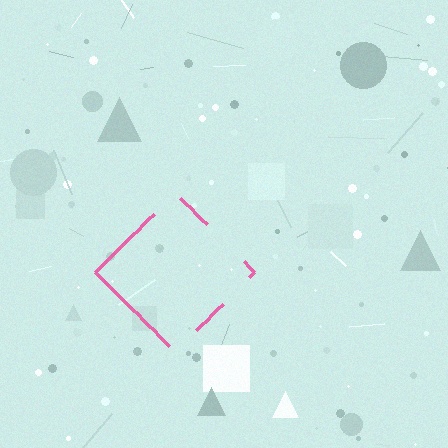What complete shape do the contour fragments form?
The contour fragments form a diamond.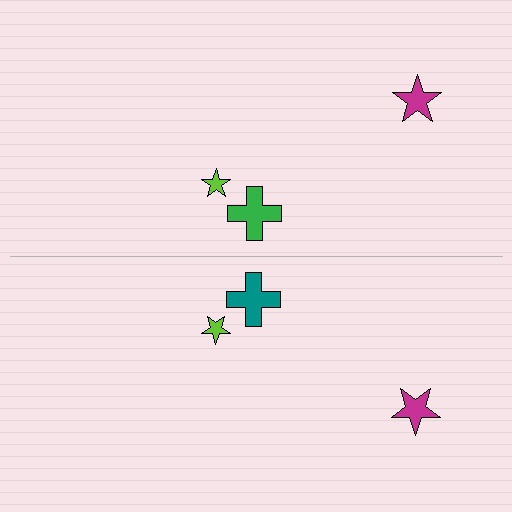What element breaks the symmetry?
The teal cross on the bottom side breaks the symmetry — its mirror counterpart is green.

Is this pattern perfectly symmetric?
No, the pattern is not perfectly symmetric. The teal cross on the bottom side breaks the symmetry — its mirror counterpart is green.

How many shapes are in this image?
There are 6 shapes in this image.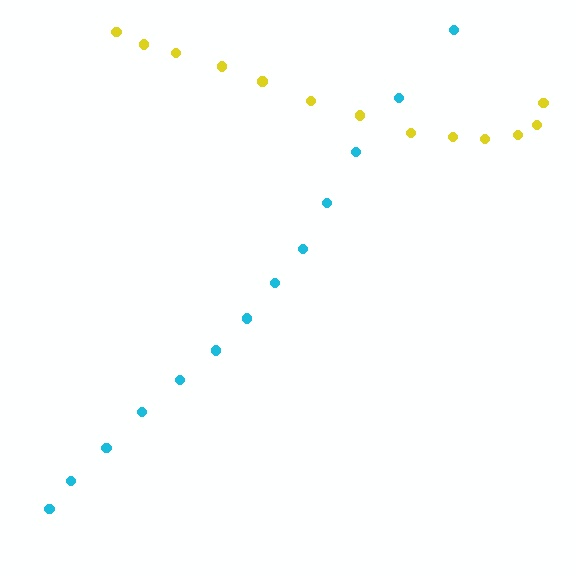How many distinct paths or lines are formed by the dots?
There are 2 distinct paths.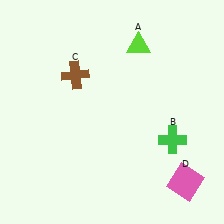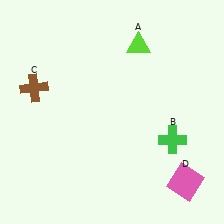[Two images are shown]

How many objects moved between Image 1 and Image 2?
1 object moved between the two images.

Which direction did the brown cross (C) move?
The brown cross (C) moved left.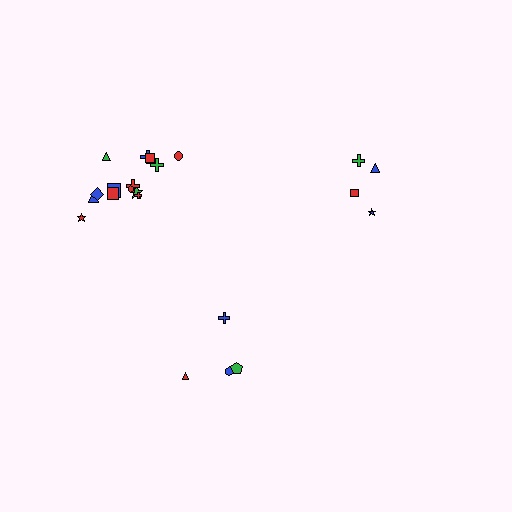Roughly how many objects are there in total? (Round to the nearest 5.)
Roughly 25 objects in total.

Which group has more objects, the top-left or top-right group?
The top-left group.